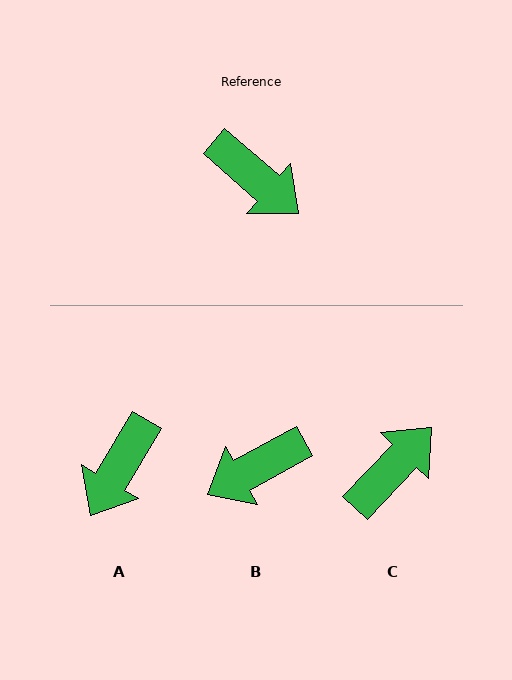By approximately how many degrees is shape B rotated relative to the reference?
Approximately 111 degrees clockwise.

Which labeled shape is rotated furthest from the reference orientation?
B, about 111 degrees away.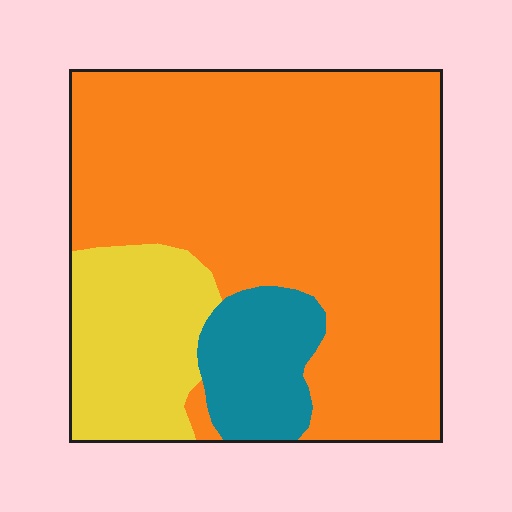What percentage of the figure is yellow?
Yellow takes up about one fifth (1/5) of the figure.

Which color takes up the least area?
Teal, at roughly 10%.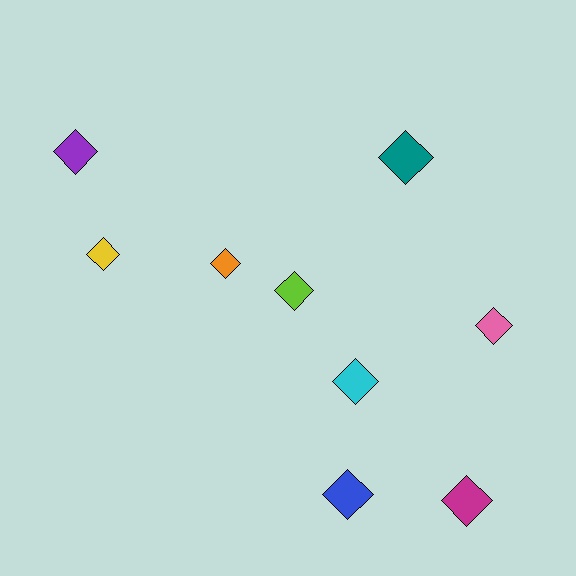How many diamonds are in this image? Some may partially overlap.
There are 9 diamonds.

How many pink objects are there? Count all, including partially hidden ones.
There is 1 pink object.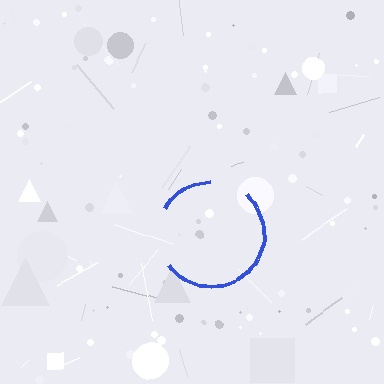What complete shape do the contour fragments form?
The contour fragments form a circle.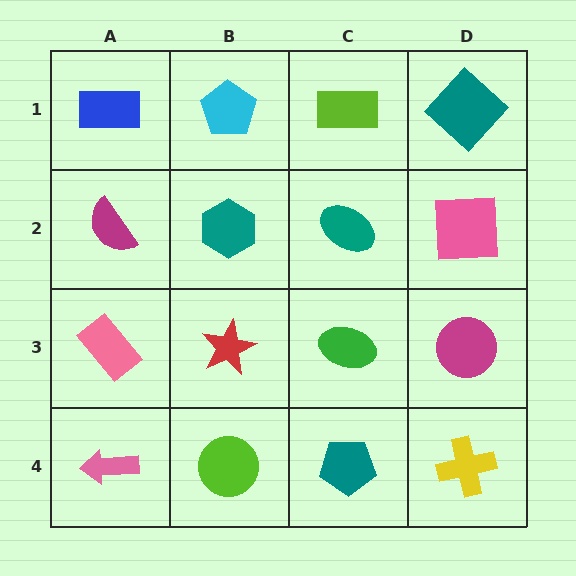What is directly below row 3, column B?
A lime circle.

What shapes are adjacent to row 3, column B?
A teal hexagon (row 2, column B), a lime circle (row 4, column B), a pink rectangle (row 3, column A), a green ellipse (row 3, column C).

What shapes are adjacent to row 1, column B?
A teal hexagon (row 2, column B), a blue rectangle (row 1, column A), a lime rectangle (row 1, column C).